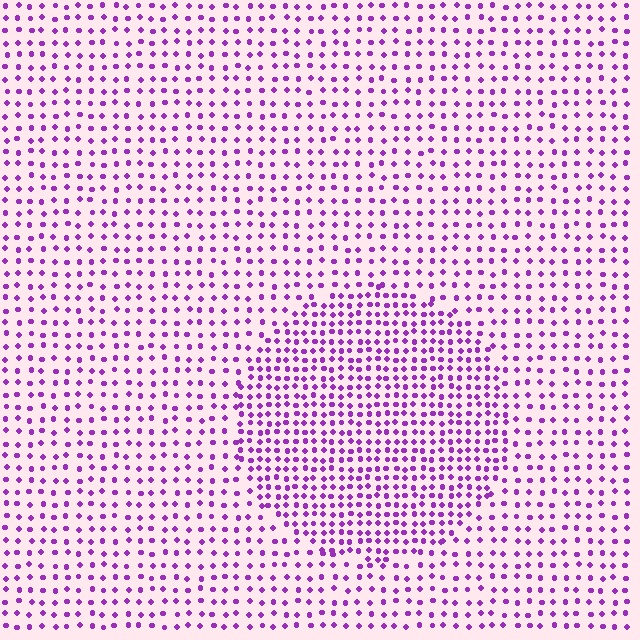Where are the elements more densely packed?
The elements are more densely packed inside the circle boundary.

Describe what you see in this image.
The image contains small purple elements arranged at two different densities. A circle-shaped region is visible where the elements are more densely packed than the surrounding area.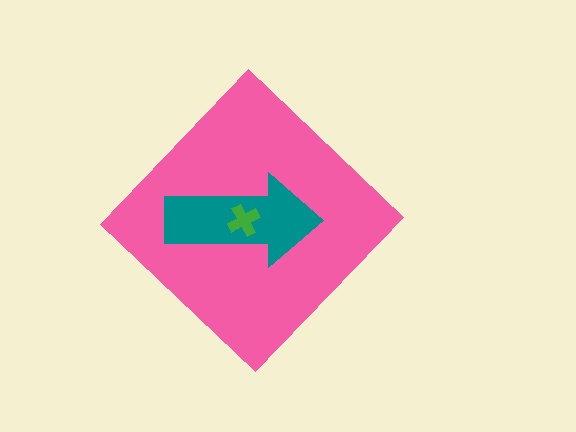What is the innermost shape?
The green cross.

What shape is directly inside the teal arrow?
The green cross.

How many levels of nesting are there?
3.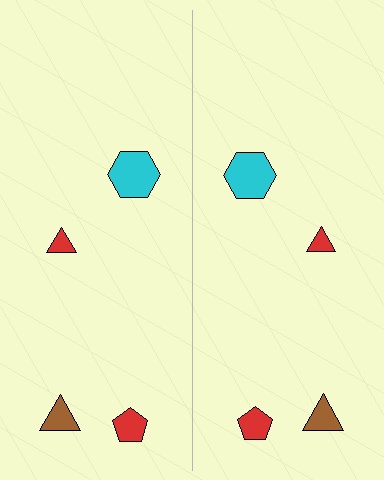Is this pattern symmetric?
Yes, this pattern has bilateral (reflection) symmetry.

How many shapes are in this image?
There are 8 shapes in this image.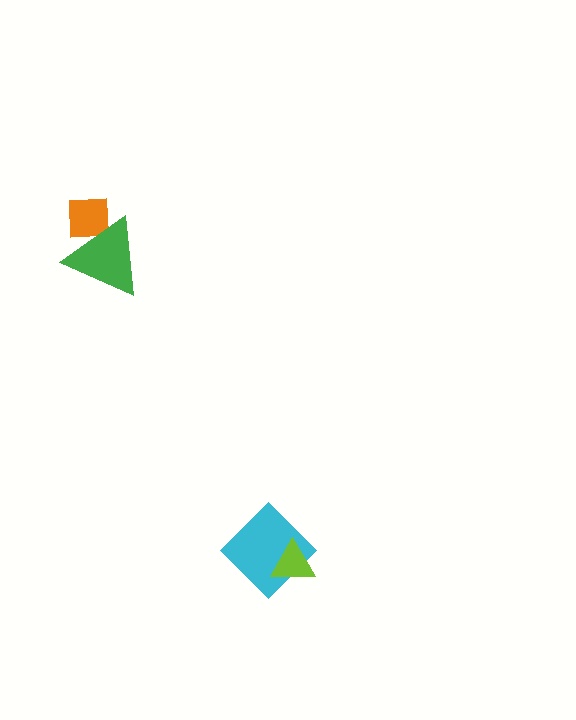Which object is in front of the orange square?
The green triangle is in front of the orange square.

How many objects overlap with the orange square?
1 object overlaps with the orange square.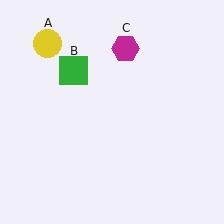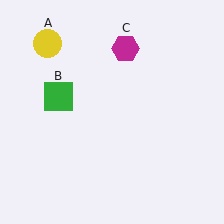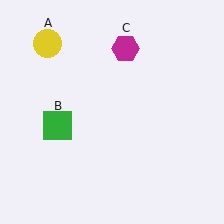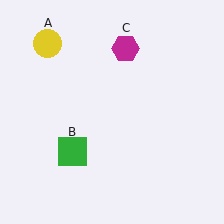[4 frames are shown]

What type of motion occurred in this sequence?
The green square (object B) rotated counterclockwise around the center of the scene.